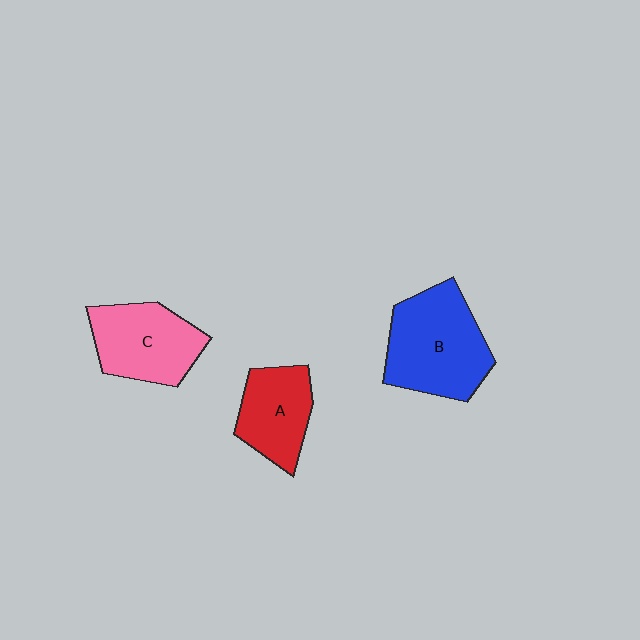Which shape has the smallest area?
Shape A (red).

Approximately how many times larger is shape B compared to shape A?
Approximately 1.5 times.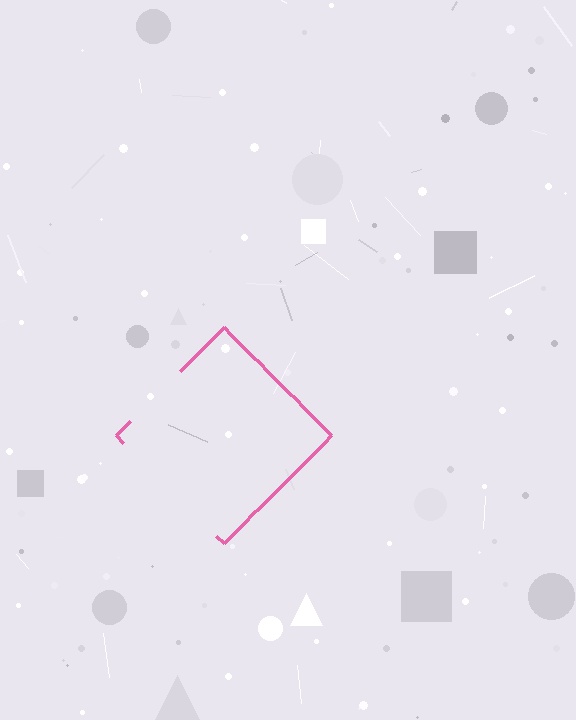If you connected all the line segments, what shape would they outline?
They would outline a diamond.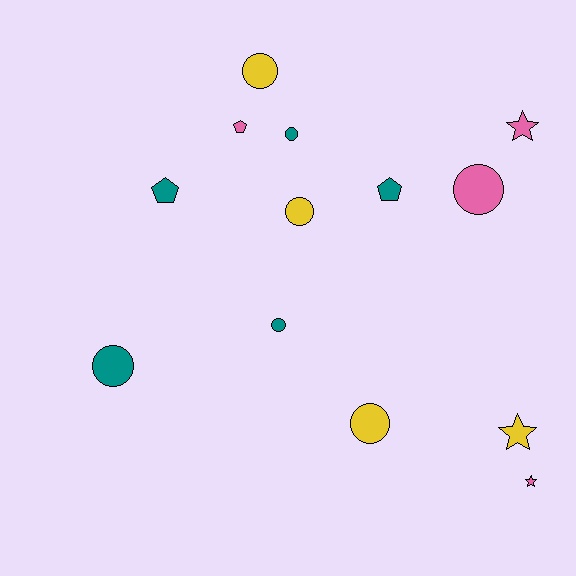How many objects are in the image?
There are 13 objects.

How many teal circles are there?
There are 3 teal circles.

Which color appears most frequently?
Teal, with 5 objects.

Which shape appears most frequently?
Circle, with 7 objects.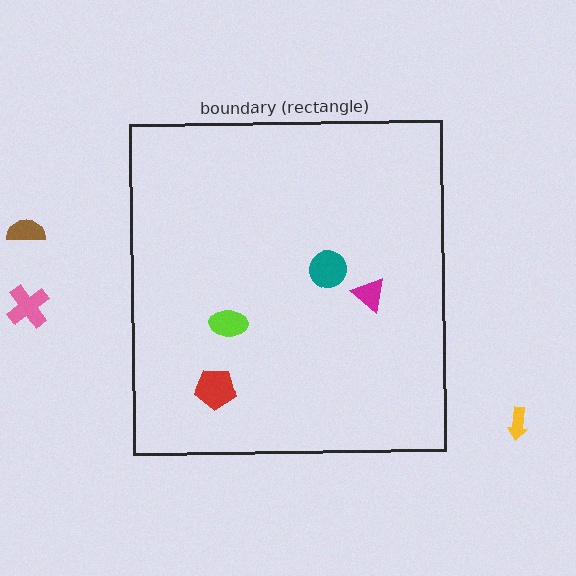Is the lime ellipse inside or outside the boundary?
Inside.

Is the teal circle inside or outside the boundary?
Inside.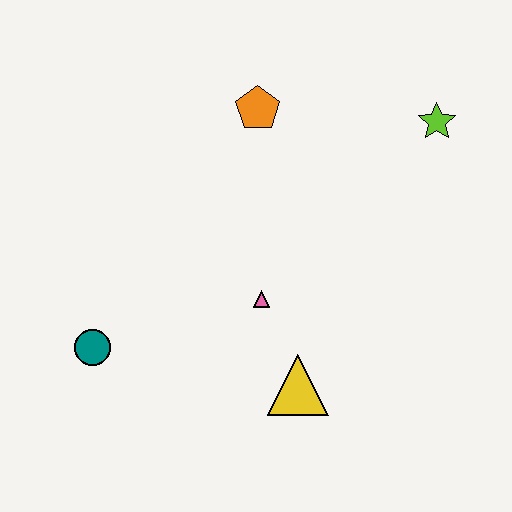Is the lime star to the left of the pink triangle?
No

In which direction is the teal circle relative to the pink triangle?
The teal circle is to the left of the pink triangle.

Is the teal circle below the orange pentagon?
Yes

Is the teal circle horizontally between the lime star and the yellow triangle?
No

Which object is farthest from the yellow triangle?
The lime star is farthest from the yellow triangle.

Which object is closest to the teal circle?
The pink triangle is closest to the teal circle.